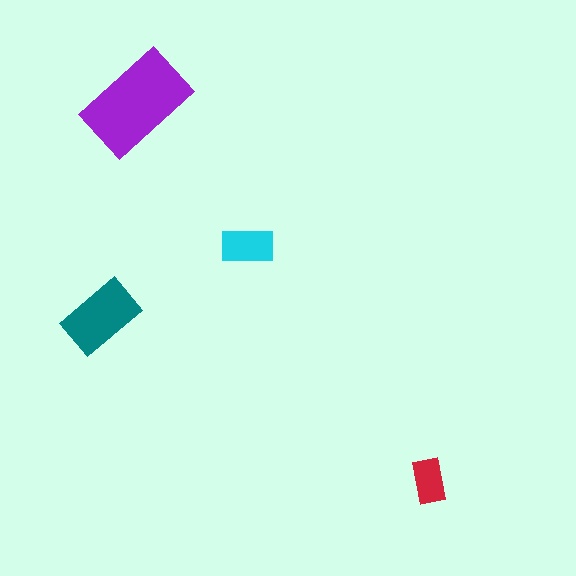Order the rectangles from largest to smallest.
the purple one, the teal one, the cyan one, the red one.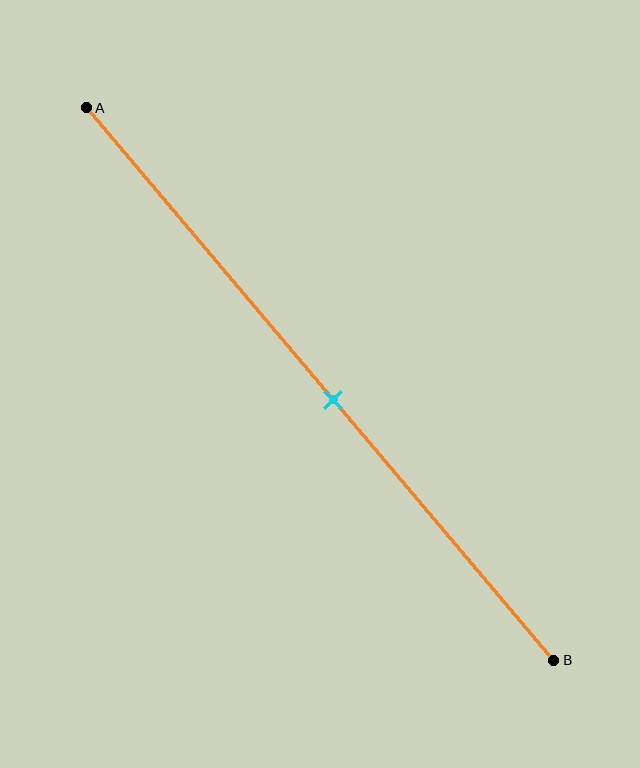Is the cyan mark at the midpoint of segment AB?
Yes, the mark is approximately at the midpoint.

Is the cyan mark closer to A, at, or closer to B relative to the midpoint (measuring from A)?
The cyan mark is approximately at the midpoint of segment AB.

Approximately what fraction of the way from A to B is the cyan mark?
The cyan mark is approximately 55% of the way from A to B.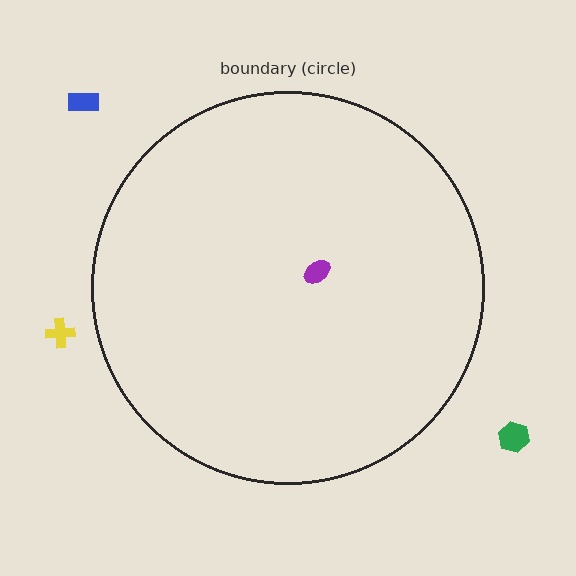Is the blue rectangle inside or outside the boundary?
Outside.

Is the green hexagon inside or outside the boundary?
Outside.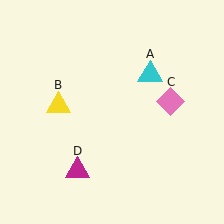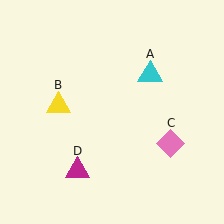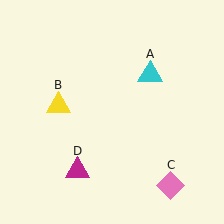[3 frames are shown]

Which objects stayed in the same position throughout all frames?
Cyan triangle (object A) and yellow triangle (object B) and magenta triangle (object D) remained stationary.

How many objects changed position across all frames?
1 object changed position: pink diamond (object C).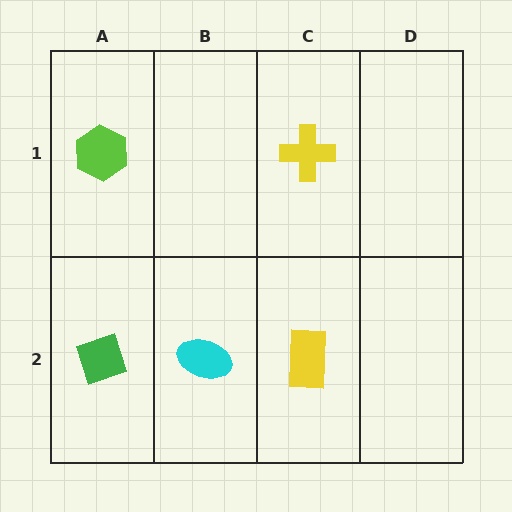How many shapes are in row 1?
2 shapes.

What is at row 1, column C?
A yellow cross.